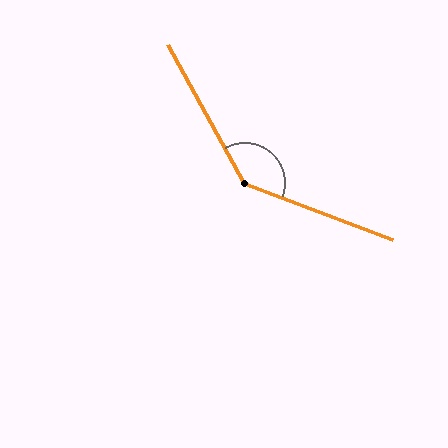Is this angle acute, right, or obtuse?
It is obtuse.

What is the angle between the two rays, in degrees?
Approximately 140 degrees.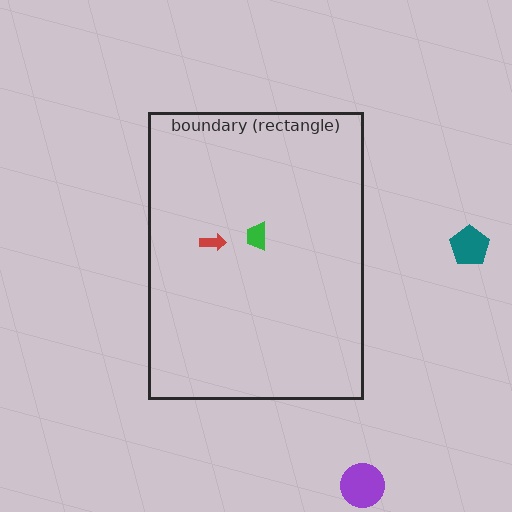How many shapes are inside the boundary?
2 inside, 2 outside.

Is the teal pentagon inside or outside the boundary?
Outside.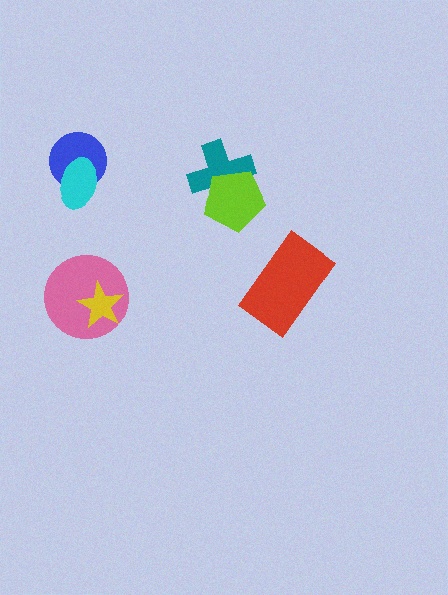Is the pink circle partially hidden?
Yes, it is partially covered by another shape.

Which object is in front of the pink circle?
The yellow star is in front of the pink circle.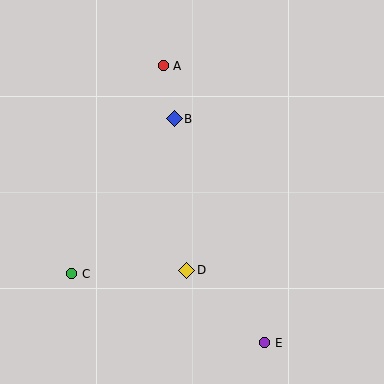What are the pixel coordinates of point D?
Point D is at (187, 270).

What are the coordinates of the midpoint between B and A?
The midpoint between B and A is at (169, 92).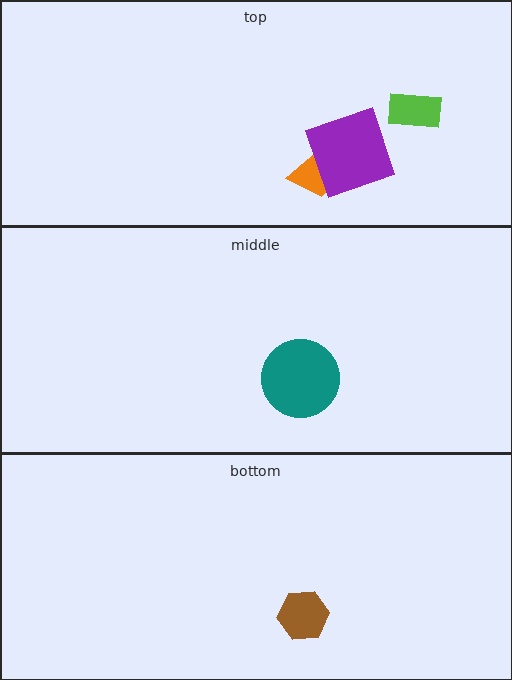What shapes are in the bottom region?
The brown hexagon.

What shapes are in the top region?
The lime rectangle, the orange trapezoid, the purple square.